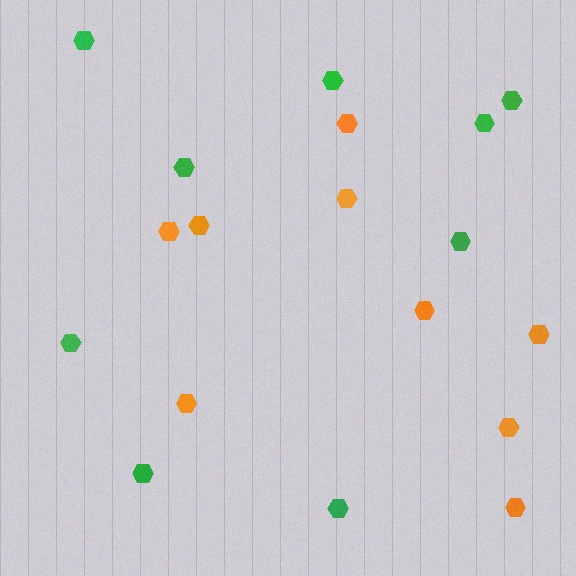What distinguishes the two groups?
There are 2 groups: one group of orange hexagons (9) and one group of green hexagons (9).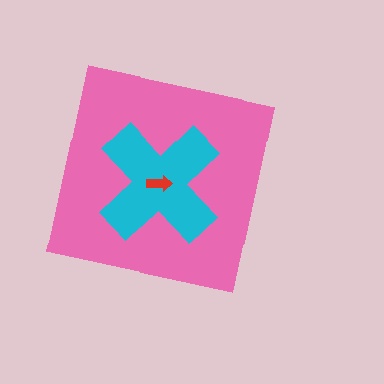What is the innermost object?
The red arrow.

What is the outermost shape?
The pink square.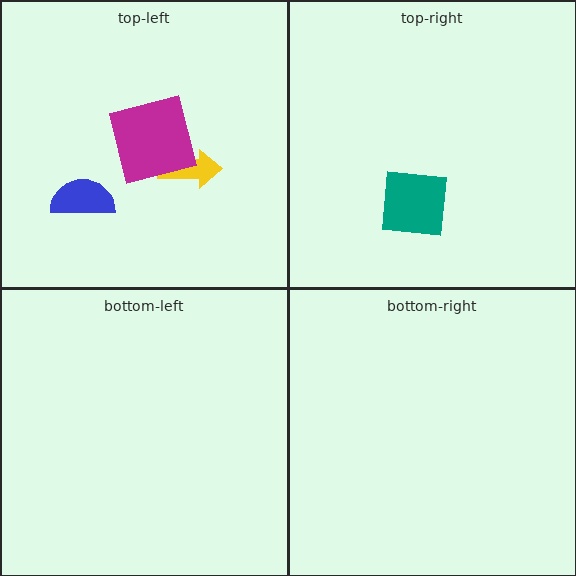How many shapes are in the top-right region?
1.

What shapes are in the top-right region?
The teal square.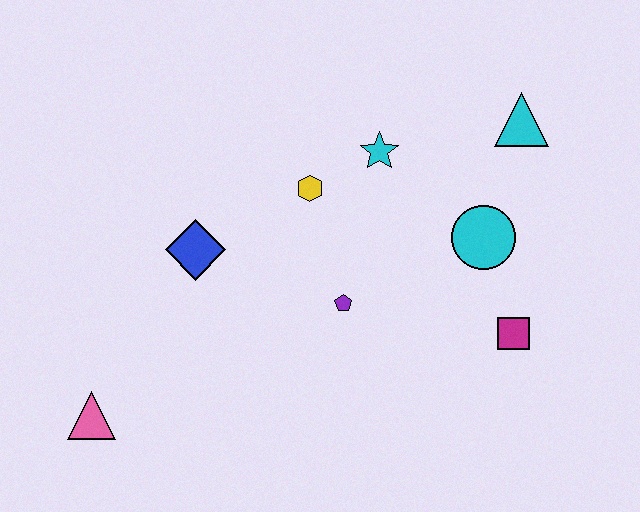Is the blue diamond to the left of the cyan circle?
Yes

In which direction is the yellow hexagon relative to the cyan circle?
The yellow hexagon is to the left of the cyan circle.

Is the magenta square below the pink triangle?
No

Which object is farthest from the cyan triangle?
The pink triangle is farthest from the cyan triangle.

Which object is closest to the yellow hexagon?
The cyan star is closest to the yellow hexagon.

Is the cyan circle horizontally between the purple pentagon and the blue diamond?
No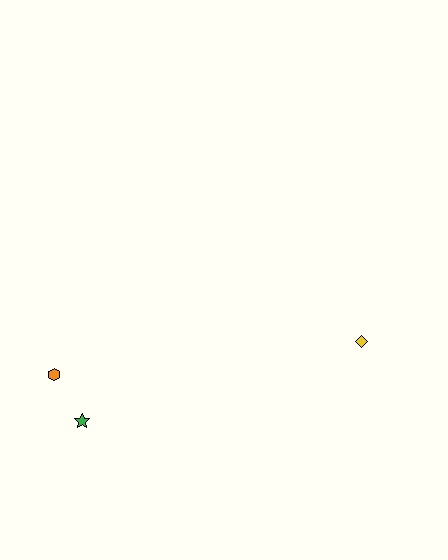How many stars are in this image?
There is 1 star.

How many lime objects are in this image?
There are no lime objects.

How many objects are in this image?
There are 3 objects.